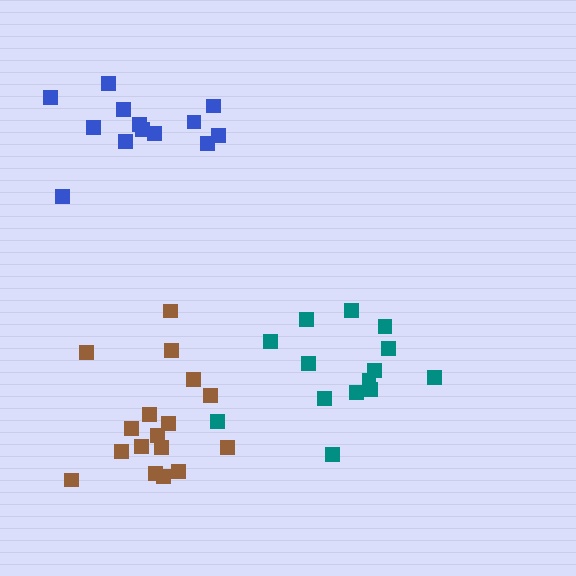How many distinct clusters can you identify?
There are 3 distinct clusters.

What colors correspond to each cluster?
The clusters are colored: blue, teal, brown.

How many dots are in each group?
Group 1: 13 dots, Group 2: 14 dots, Group 3: 17 dots (44 total).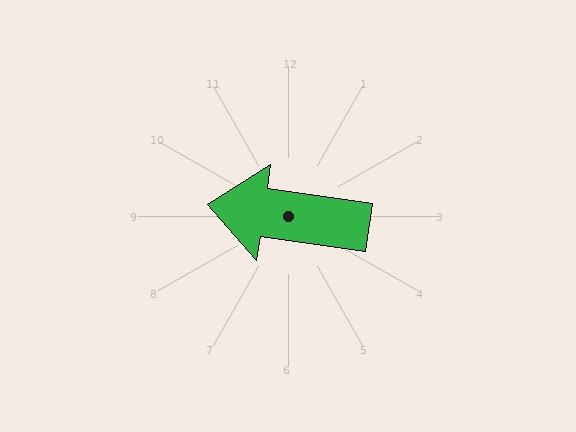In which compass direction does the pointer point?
West.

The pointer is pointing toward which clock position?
Roughly 9 o'clock.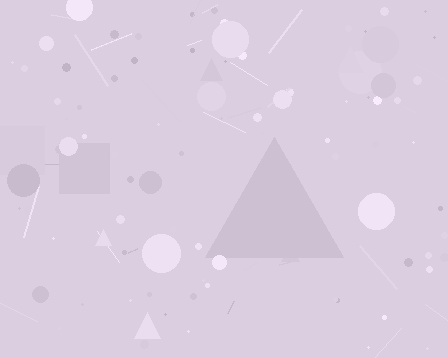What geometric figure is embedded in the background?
A triangle is embedded in the background.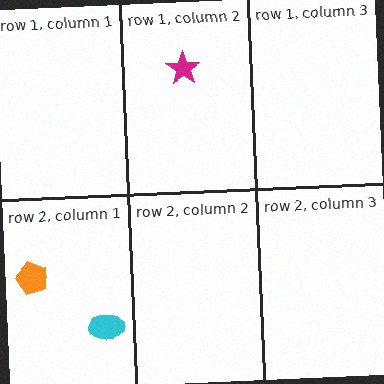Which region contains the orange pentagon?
The row 2, column 1 region.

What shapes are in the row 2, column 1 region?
The cyan ellipse, the orange pentagon.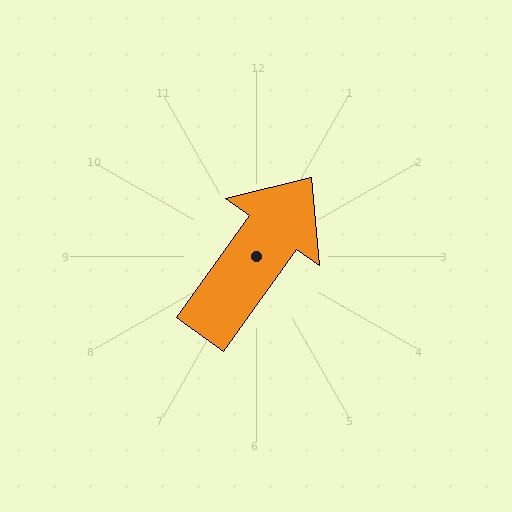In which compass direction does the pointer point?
Northeast.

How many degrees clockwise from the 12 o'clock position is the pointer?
Approximately 35 degrees.